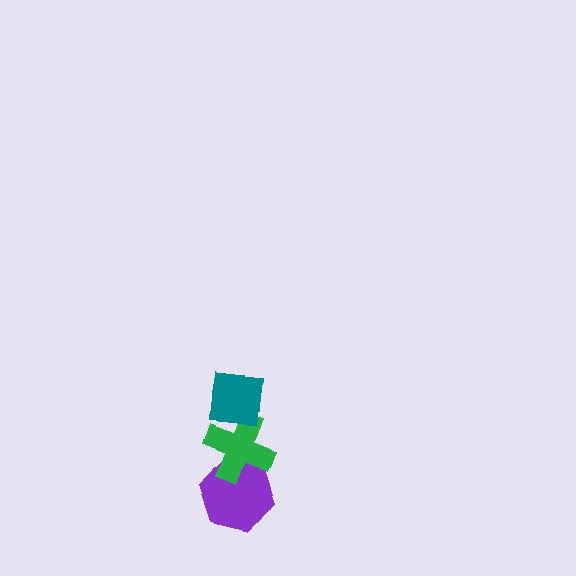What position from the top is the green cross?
The green cross is 2nd from the top.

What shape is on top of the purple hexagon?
The green cross is on top of the purple hexagon.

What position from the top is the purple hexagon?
The purple hexagon is 3rd from the top.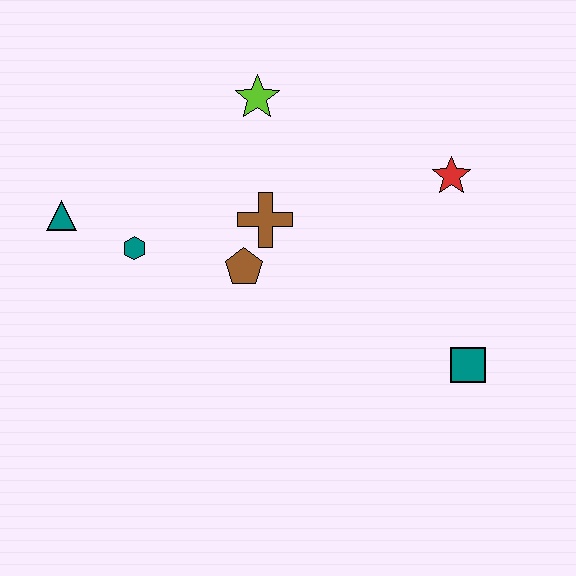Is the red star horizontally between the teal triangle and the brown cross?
No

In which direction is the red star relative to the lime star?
The red star is to the right of the lime star.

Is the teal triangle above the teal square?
Yes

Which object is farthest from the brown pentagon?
The teal square is farthest from the brown pentagon.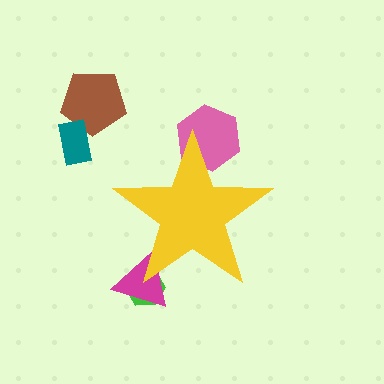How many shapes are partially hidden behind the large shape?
3 shapes are partially hidden.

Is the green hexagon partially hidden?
Yes, the green hexagon is partially hidden behind the yellow star.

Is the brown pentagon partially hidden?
No, the brown pentagon is fully visible.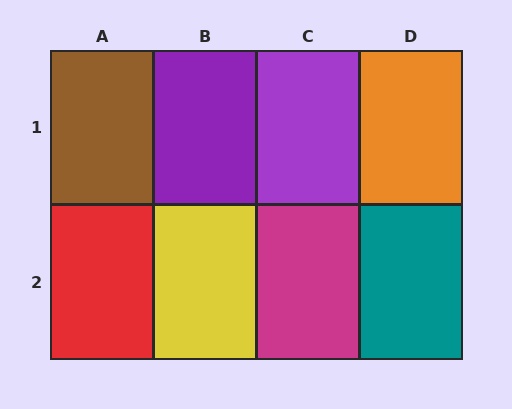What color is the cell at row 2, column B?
Yellow.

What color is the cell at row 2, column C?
Magenta.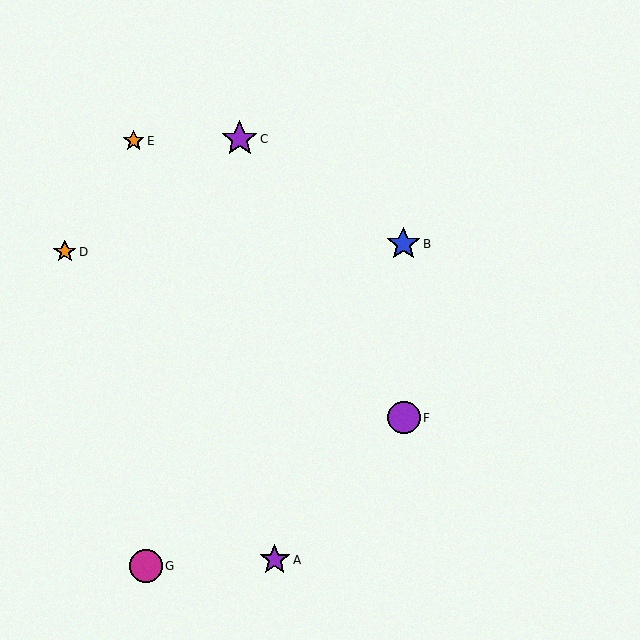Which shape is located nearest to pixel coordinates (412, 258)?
The blue star (labeled B) at (403, 244) is nearest to that location.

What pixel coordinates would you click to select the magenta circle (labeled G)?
Click at (146, 566) to select the magenta circle G.